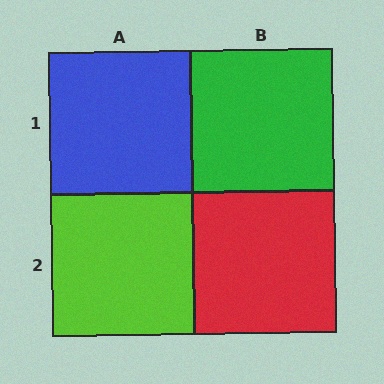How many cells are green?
1 cell is green.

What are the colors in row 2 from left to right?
Lime, red.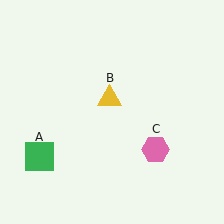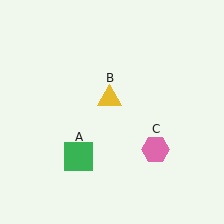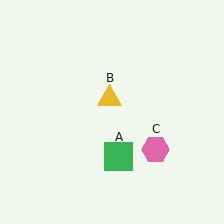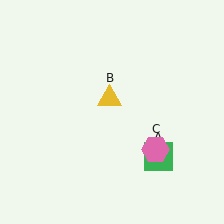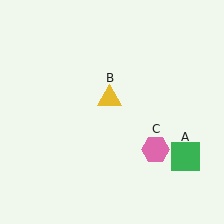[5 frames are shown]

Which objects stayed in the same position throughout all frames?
Yellow triangle (object B) and pink hexagon (object C) remained stationary.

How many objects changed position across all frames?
1 object changed position: green square (object A).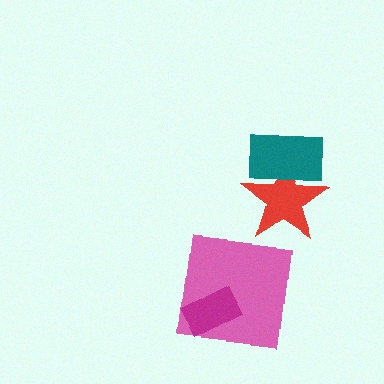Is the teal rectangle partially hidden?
No, no other shape covers it.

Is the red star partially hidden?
Yes, it is partially covered by another shape.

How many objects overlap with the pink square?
1 object overlaps with the pink square.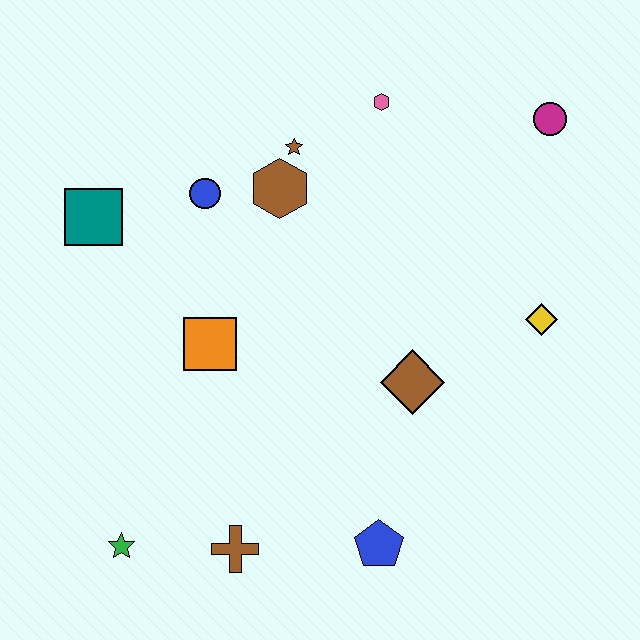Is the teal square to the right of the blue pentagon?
No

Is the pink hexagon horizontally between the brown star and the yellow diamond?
Yes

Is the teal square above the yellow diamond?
Yes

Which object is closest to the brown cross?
The green star is closest to the brown cross.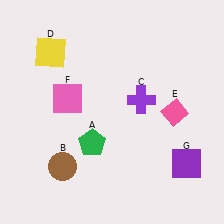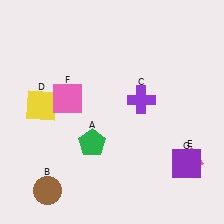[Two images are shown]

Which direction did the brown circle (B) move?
The brown circle (B) moved down.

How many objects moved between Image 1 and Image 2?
3 objects moved between the two images.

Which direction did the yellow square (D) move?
The yellow square (D) moved down.